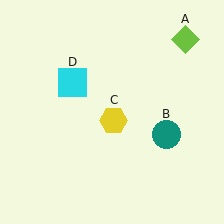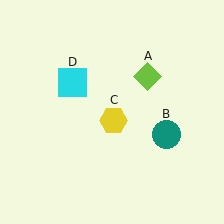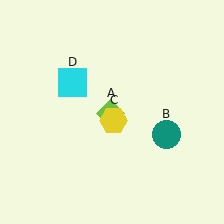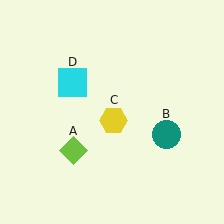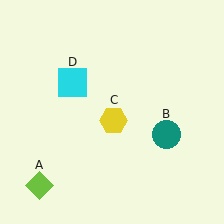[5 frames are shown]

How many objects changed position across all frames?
1 object changed position: lime diamond (object A).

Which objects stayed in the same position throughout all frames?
Teal circle (object B) and yellow hexagon (object C) and cyan square (object D) remained stationary.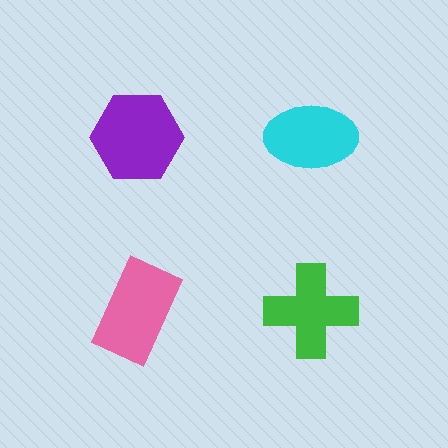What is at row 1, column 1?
A purple hexagon.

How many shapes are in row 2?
2 shapes.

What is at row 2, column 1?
A pink rectangle.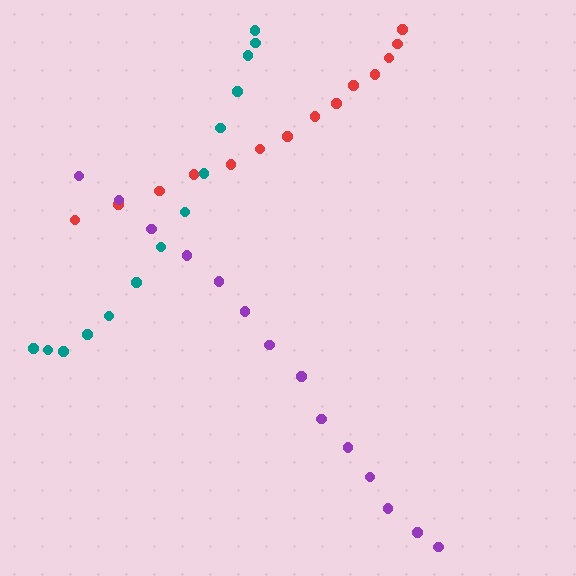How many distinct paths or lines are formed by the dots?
There are 3 distinct paths.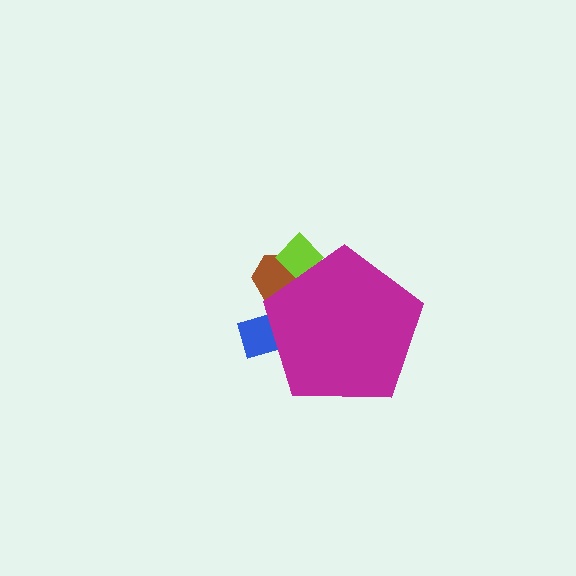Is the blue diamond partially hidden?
Yes, the blue diamond is partially hidden behind the magenta pentagon.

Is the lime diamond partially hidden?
Yes, the lime diamond is partially hidden behind the magenta pentagon.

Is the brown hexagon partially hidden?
Yes, the brown hexagon is partially hidden behind the magenta pentagon.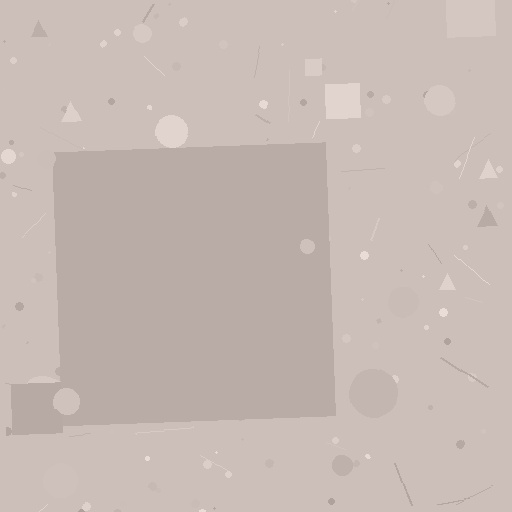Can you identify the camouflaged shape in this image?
The camouflaged shape is a square.